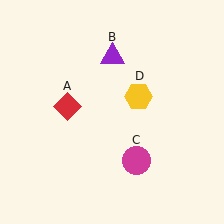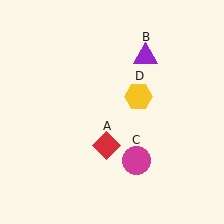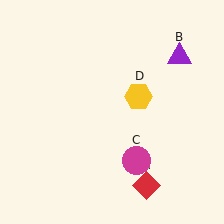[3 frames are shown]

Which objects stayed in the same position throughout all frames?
Magenta circle (object C) and yellow hexagon (object D) remained stationary.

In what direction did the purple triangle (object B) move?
The purple triangle (object B) moved right.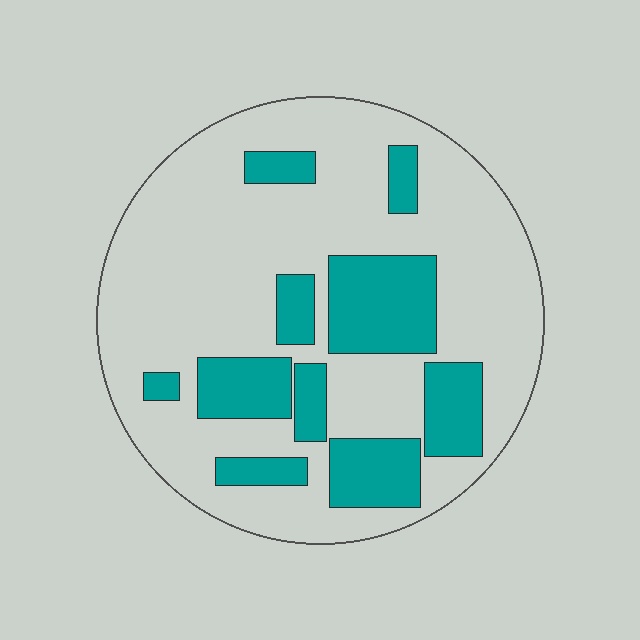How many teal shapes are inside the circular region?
10.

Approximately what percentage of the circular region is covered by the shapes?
Approximately 25%.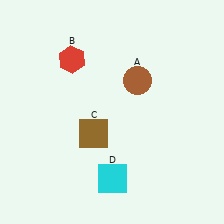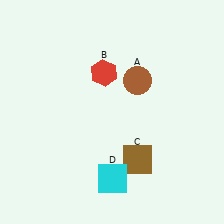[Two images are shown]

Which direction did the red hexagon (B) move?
The red hexagon (B) moved right.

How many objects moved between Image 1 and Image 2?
2 objects moved between the two images.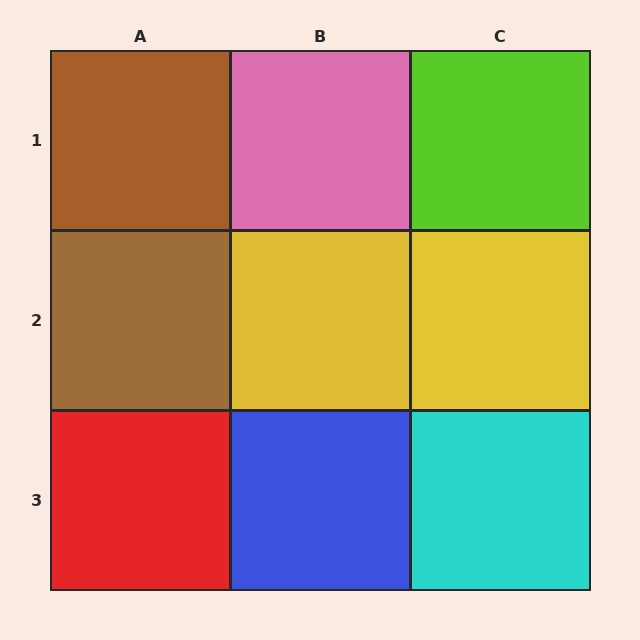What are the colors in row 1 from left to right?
Brown, pink, lime.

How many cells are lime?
1 cell is lime.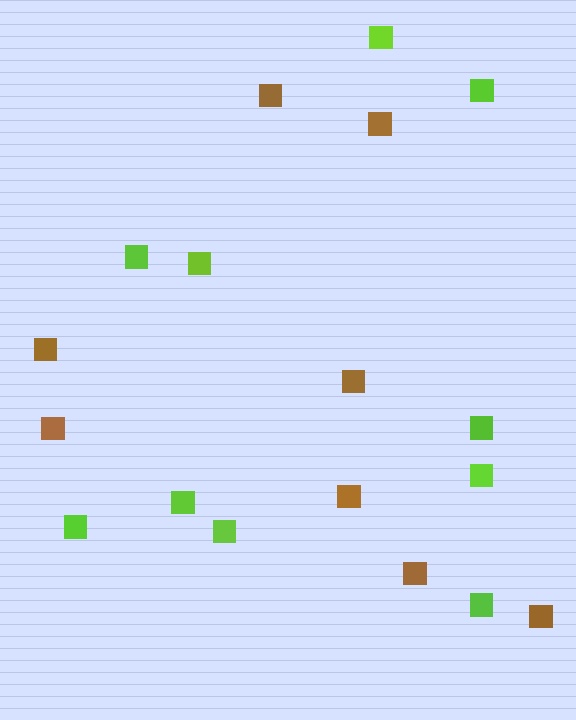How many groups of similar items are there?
There are 2 groups: one group of brown squares (8) and one group of lime squares (10).